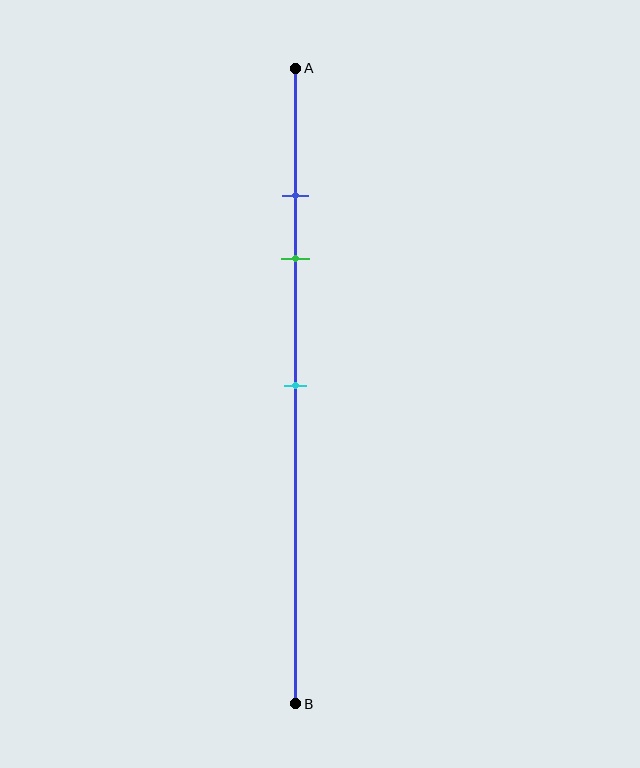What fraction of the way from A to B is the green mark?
The green mark is approximately 30% (0.3) of the way from A to B.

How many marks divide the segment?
There are 3 marks dividing the segment.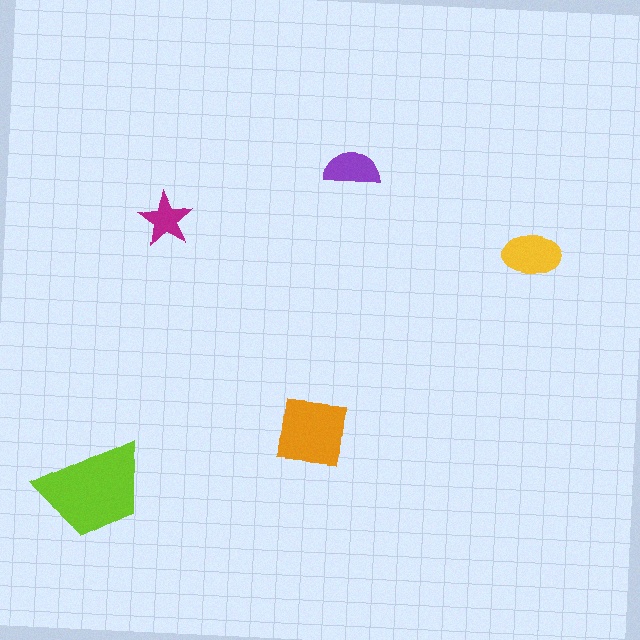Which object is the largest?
The lime trapezoid.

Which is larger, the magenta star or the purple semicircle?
The purple semicircle.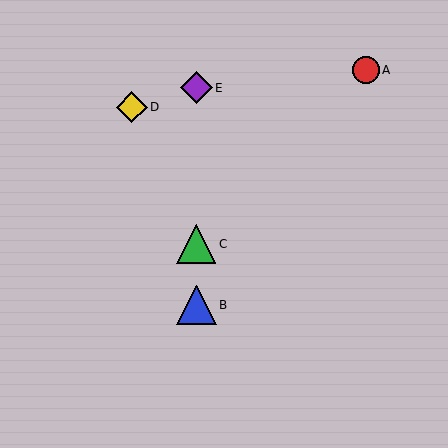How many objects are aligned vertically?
3 objects (B, C, E) are aligned vertically.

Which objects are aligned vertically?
Objects B, C, E are aligned vertically.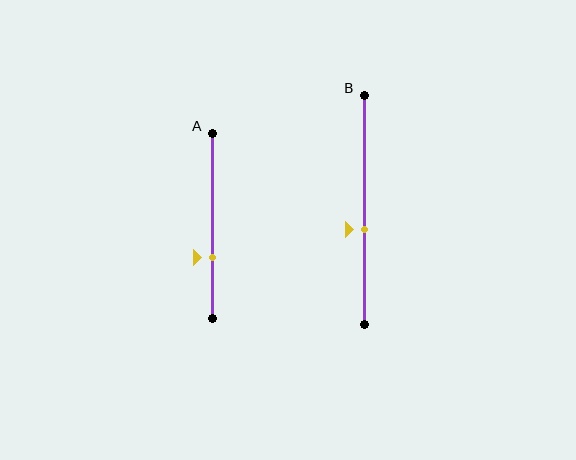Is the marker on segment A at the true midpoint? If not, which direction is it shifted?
No, the marker on segment A is shifted downward by about 17% of the segment length.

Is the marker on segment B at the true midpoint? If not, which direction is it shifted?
No, the marker on segment B is shifted downward by about 8% of the segment length.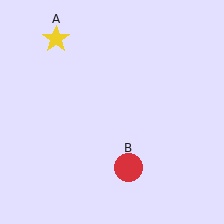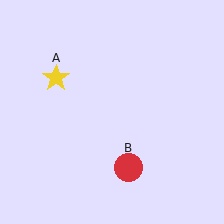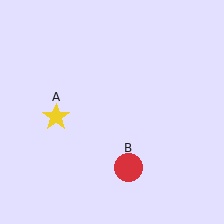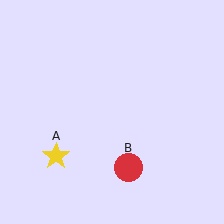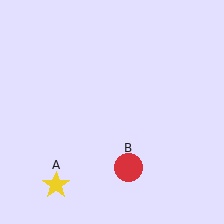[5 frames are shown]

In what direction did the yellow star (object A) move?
The yellow star (object A) moved down.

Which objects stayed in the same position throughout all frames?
Red circle (object B) remained stationary.